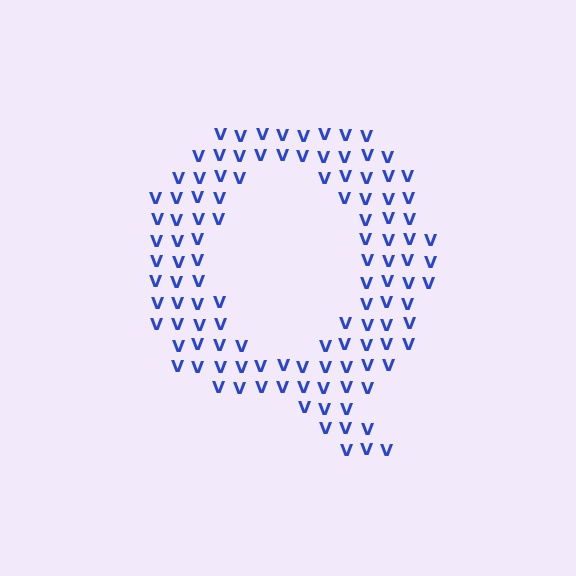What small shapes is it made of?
It is made of small letter V's.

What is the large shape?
The large shape is the letter Q.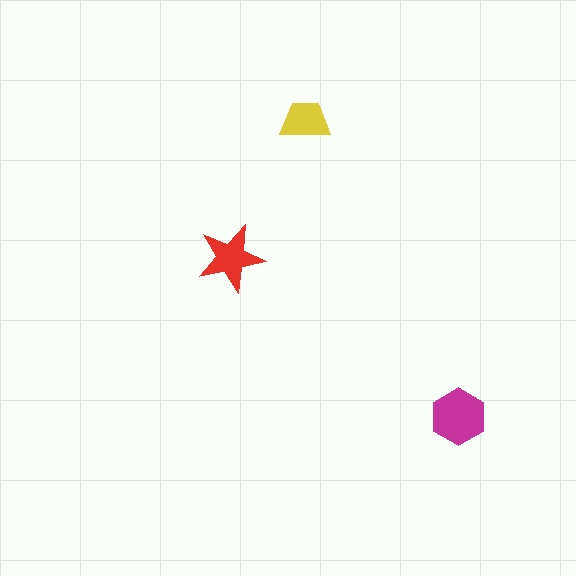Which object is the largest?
The magenta hexagon.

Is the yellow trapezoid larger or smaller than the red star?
Smaller.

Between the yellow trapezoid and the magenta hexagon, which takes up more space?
The magenta hexagon.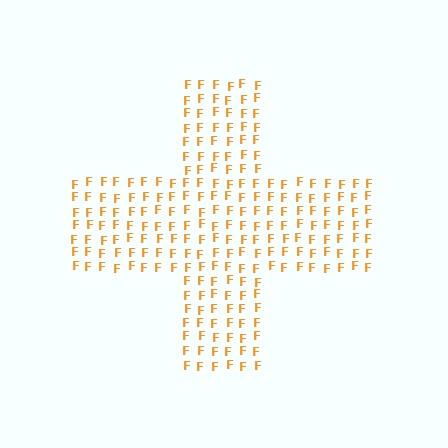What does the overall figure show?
The overall figure shows a cross.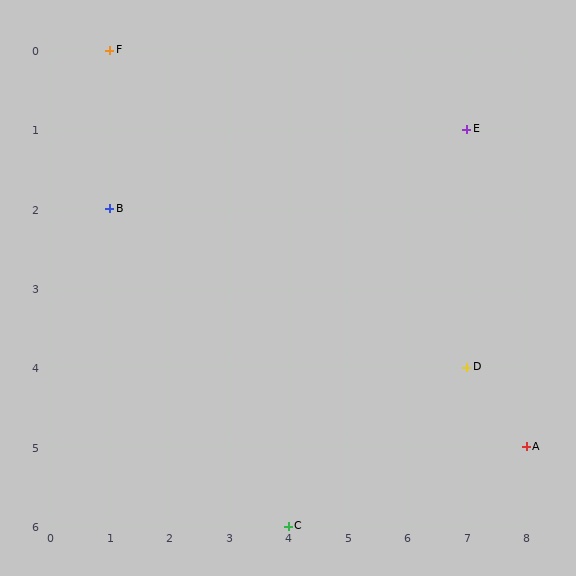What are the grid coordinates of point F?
Point F is at grid coordinates (1, 0).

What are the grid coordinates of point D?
Point D is at grid coordinates (7, 4).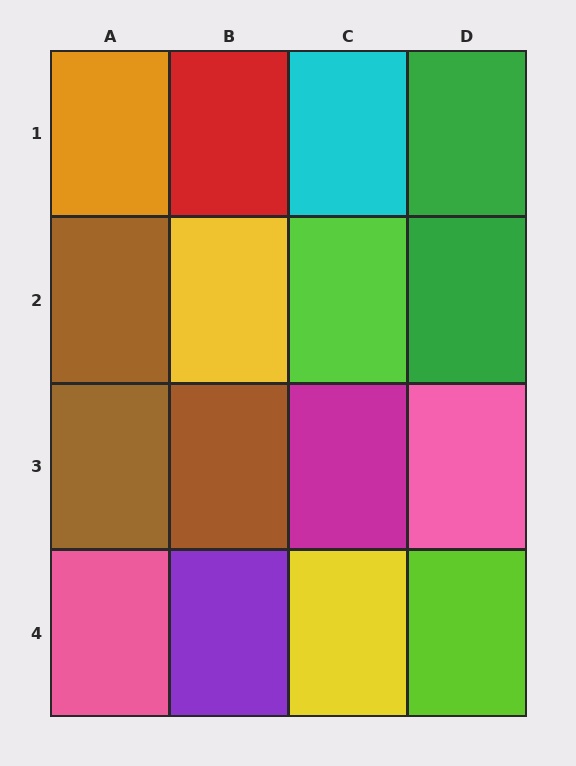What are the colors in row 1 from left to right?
Orange, red, cyan, green.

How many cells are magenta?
1 cell is magenta.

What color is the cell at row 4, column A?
Pink.